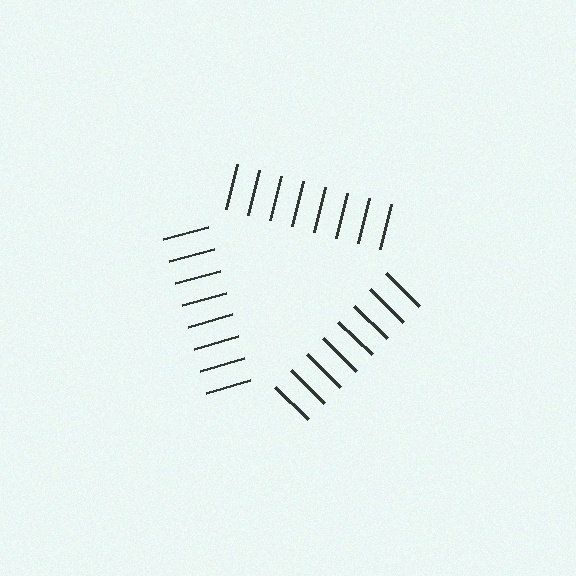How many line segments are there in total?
24 — 8 along each of the 3 edges.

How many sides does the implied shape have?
3 sides — the line-ends trace a triangle.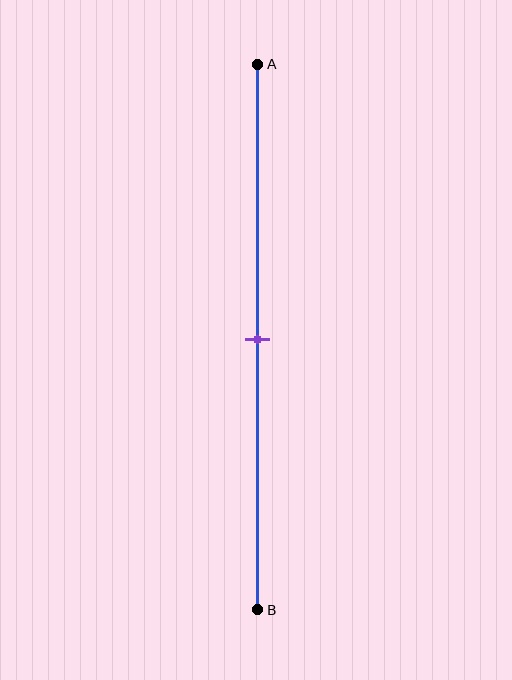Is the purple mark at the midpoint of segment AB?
Yes, the mark is approximately at the midpoint.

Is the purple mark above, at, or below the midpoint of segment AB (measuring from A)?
The purple mark is approximately at the midpoint of segment AB.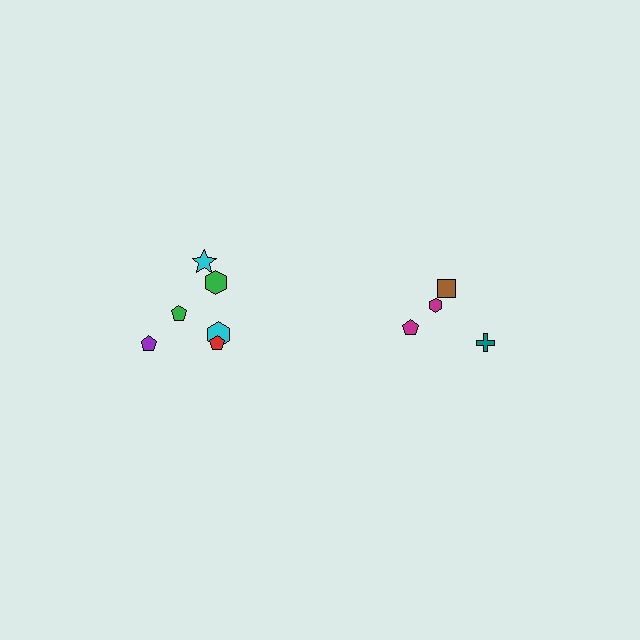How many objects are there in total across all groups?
There are 10 objects.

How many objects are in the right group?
There are 4 objects.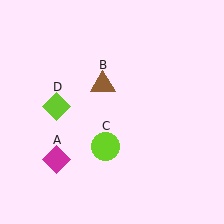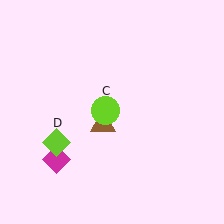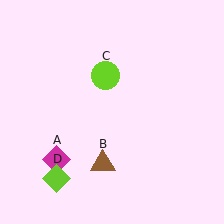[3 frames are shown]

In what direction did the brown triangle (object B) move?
The brown triangle (object B) moved down.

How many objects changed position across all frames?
3 objects changed position: brown triangle (object B), lime circle (object C), lime diamond (object D).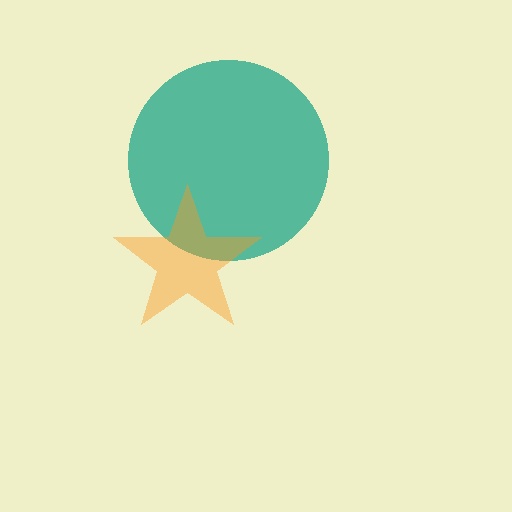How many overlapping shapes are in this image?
There are 2 overlapping shapes in the image.